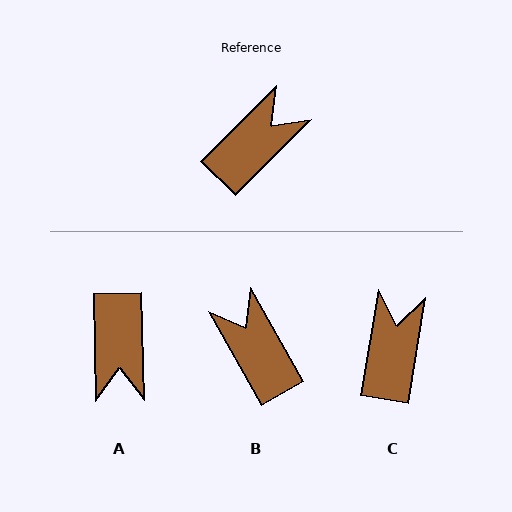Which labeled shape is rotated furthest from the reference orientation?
A, about 134 degrees away.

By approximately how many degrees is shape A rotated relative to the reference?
Approximately 134 degrees clockwise.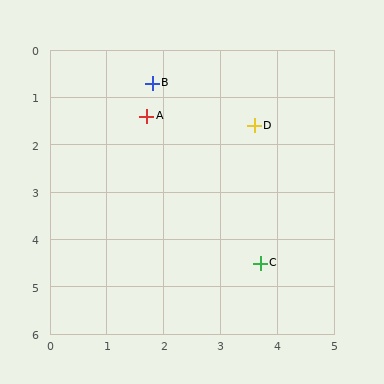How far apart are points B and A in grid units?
Points B and A are about 0.7 grid units apart.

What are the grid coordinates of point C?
Point C is at approximately (3.7, 4.5).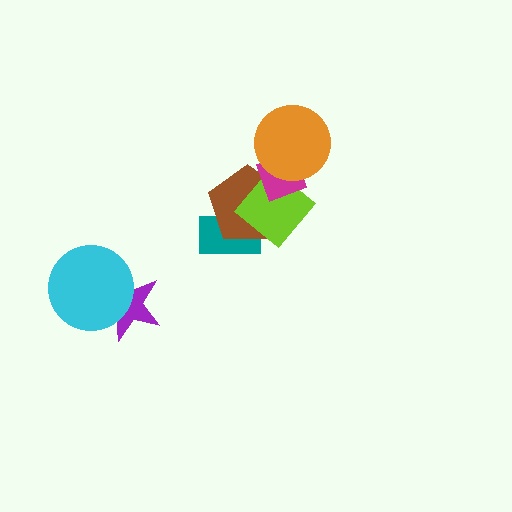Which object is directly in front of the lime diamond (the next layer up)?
The magenta diamond is directly in front of the lime diamond.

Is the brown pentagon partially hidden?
Yes, it is partially covered by another shape.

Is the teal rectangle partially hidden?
Yes, it is partially covered by another shape.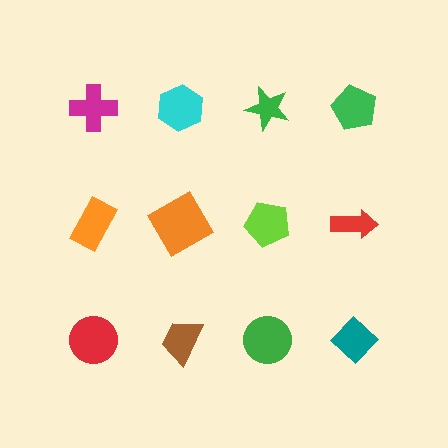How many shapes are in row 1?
4 shapes.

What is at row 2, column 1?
An orange rectangle.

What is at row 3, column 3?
A green circle.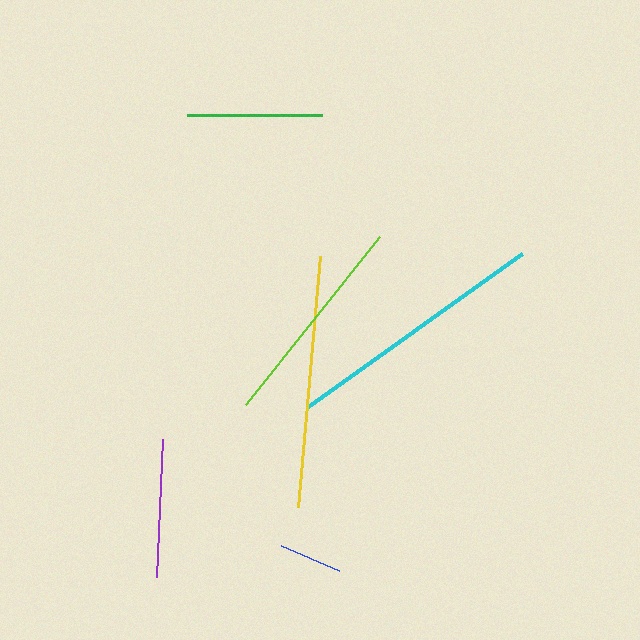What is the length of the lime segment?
The lime segment is approximately 215 pixels long.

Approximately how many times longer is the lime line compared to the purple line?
The lime line is approximately 1.6 times the length of the purple line.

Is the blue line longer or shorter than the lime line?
The lime line is longer than the blue line.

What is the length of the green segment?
The green segment is approximately 134 pixels long.